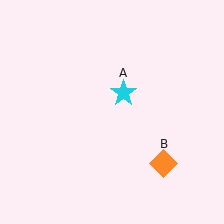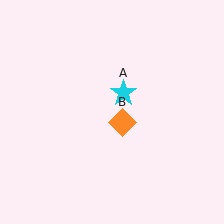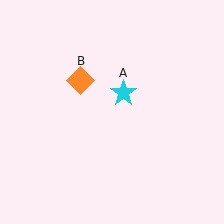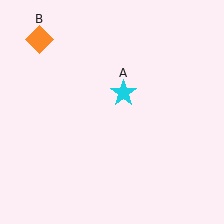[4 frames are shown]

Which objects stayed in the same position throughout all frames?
Cyan star (object A) remained stationary.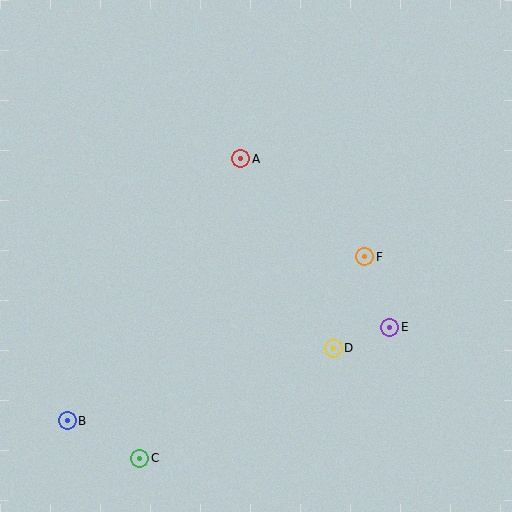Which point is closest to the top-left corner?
Point A is closest to the top-left corner.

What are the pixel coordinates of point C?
Point C is at (140, 458).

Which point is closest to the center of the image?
Point A at (241, 159) is closest to the center.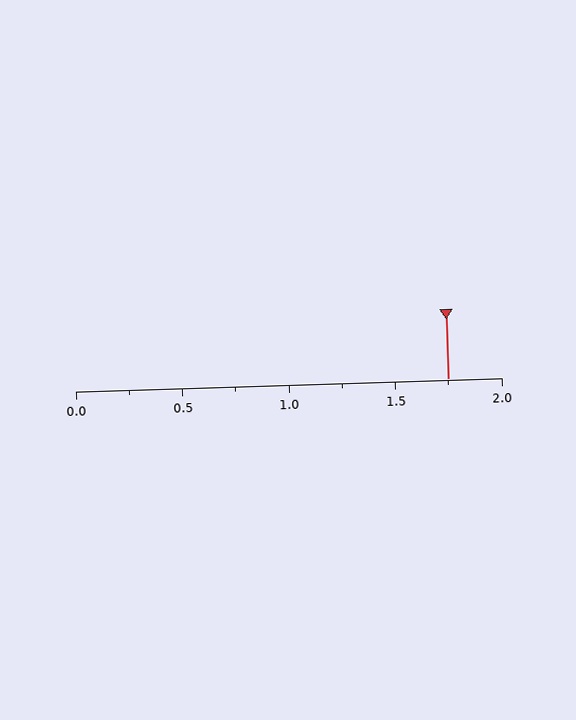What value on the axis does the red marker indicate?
The marker indicates approximately 1.75.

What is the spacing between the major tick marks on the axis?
The major ticks are spaced 0.5 apart.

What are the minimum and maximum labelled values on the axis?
The axis runs from 0.0 to 2.0.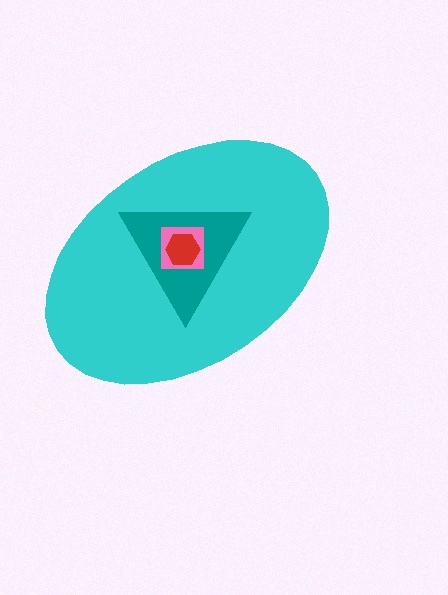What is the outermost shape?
The cyan ellipse.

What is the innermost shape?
The red hexagon.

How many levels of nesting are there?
4.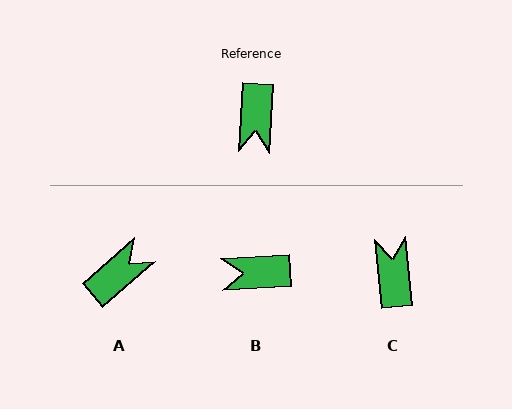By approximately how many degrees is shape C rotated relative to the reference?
Approximately 172 degrees clockwise.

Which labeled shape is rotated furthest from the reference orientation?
C, about 172 degrees away.